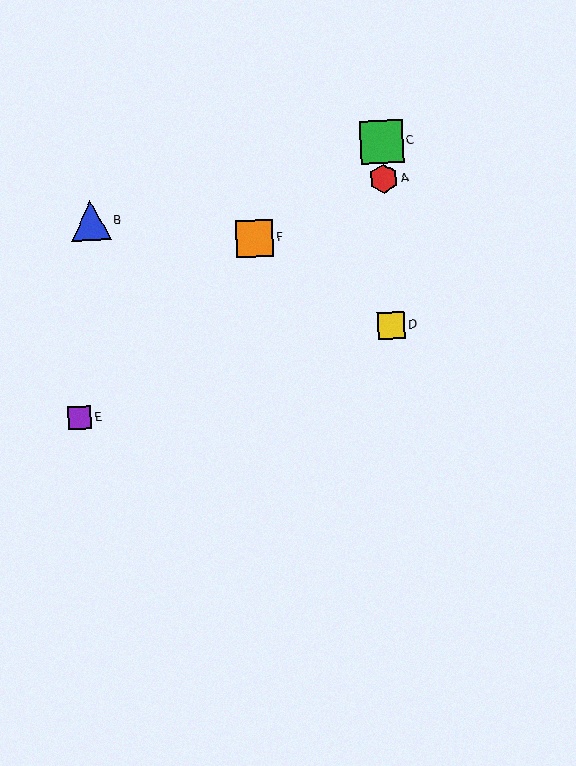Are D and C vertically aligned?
Yes, both are at x≈391.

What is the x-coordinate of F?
Object F is at x≈254.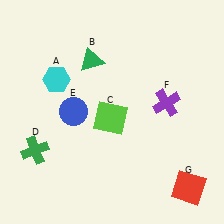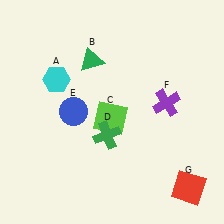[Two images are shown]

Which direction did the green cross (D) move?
The green cross (D) moved right.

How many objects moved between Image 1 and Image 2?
1 object moved between the two images.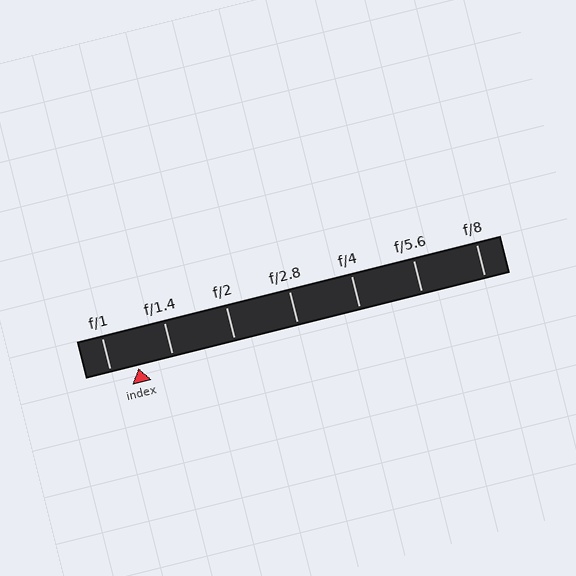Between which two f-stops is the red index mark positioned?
The index mark is between f/1 and f/1.4.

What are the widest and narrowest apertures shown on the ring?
The widest aperture shown is f/1 and the narrowest is f/8.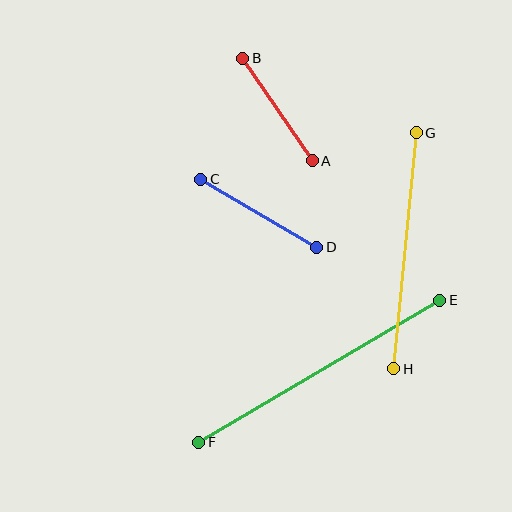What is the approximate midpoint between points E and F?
The midpoint is at approximately (319, 371) pixels.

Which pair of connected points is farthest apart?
Points E and F are farthest apart.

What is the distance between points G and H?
The distance is approximately 237 pixels.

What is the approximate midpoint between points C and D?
The midpoint is at approximately (259, 213) pixels.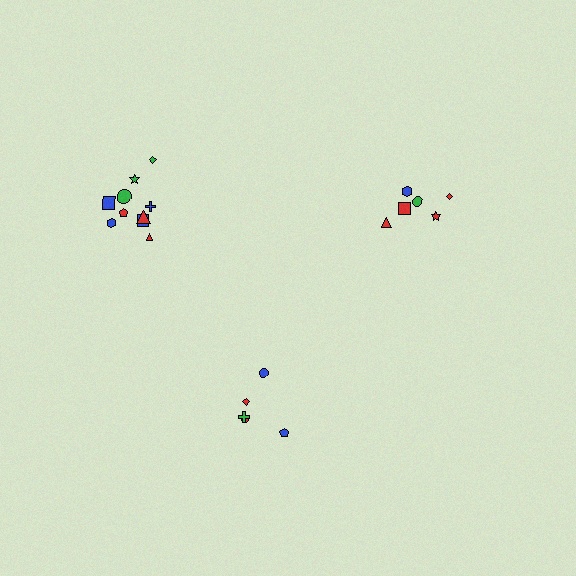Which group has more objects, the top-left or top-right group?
The top-left group.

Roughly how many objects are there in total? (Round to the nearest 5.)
Roughly 20 objects in total.